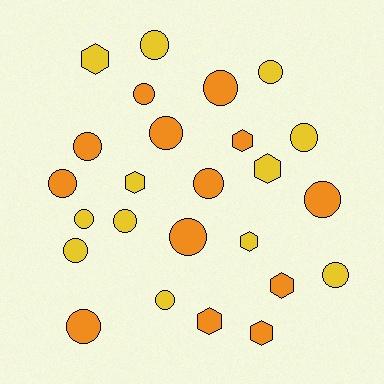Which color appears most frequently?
Orange, with 13 objects.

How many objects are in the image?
There are 25 objects.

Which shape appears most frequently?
Circle, with 17 objects.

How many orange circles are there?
There are 9 orange circles.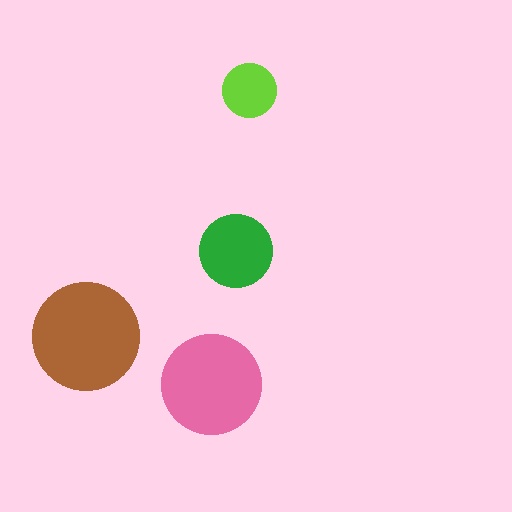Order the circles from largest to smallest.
the brown one, the pink one, the green one, the lime one.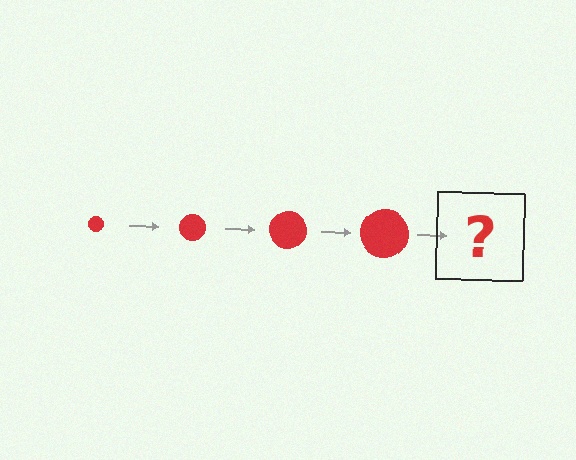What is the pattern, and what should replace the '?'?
The pattern is that the circle gets progressively larger each step. The '?' should be a red circle, larger than the previous one.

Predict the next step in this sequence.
The next step is a red circle, larger than the previous one.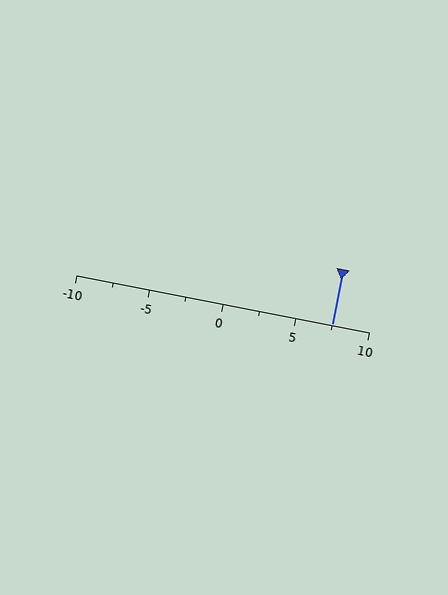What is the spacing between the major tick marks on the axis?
The major ticks are spaced 5 apart.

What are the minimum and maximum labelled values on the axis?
The axis runs from -10 to 10.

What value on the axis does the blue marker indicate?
The marker indicates approximately 7.5.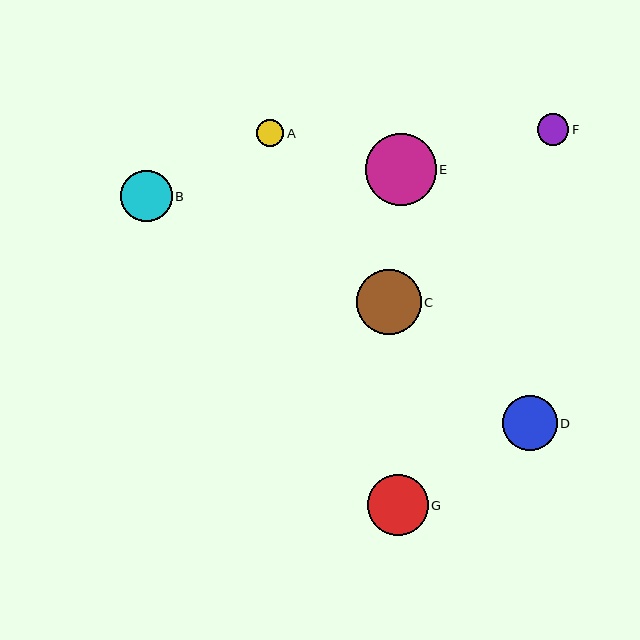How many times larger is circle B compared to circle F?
Circle B is approximately 1.6 times the size of circle F.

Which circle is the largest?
Circle E is the largest with a size of approximately 71 pixels.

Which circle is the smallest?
Circle A is the smallest with a size of approximately 27 pixels.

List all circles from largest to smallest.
From largest to smallest: E, C, G, D, B, F, A.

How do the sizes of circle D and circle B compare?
Circle D and circle B are approximately the same size.